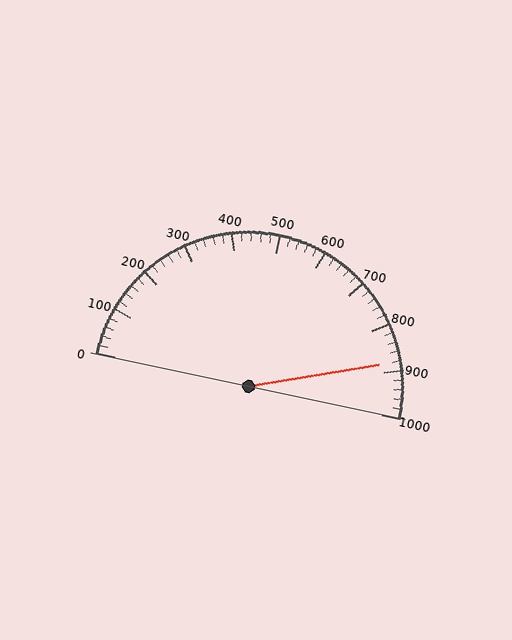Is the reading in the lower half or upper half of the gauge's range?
The reading is in the upper half of the range (0 to 1000).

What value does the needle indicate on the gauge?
The needle indicates approximately 880.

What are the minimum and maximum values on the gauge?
The gauge ranges from 0 to 1000.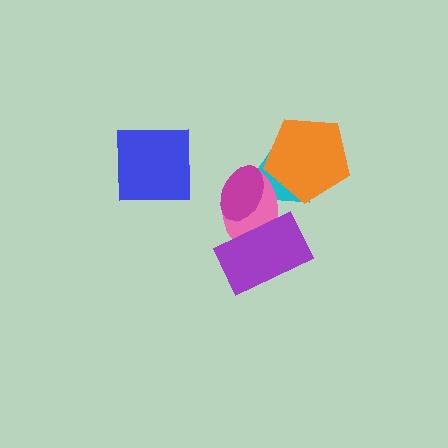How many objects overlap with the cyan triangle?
4 objects overlap with the cyan triangle.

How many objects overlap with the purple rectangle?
3 objects overlap with the purple rectangle.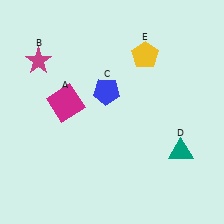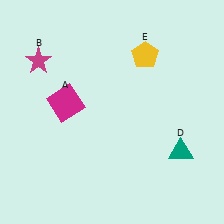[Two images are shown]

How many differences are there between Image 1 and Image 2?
There is 1 difference between the two images.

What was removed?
The blue pentagon (C) was removed in Image 2.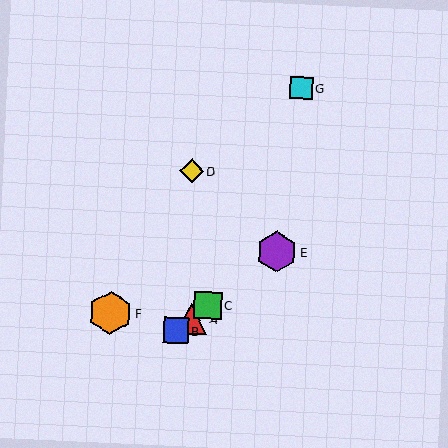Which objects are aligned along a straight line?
Objects A, B, C, E are aligned along a straight line.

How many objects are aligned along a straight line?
4 objects (A, B, C, E) are aligned along a straight line.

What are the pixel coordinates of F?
Object F is at (110, 313).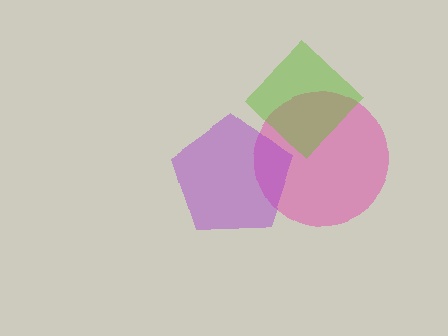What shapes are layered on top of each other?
The layered shapes are: a pink circle, a purple pentagon, a lime diamond.